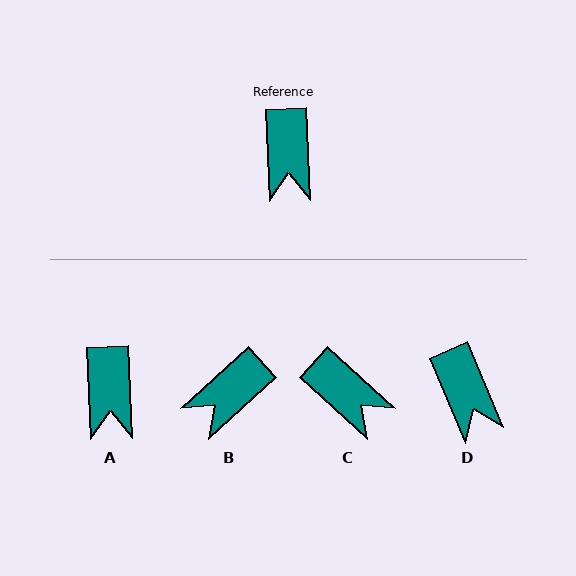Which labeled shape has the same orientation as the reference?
A.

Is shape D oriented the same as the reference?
No, it is off by about 21 degrees.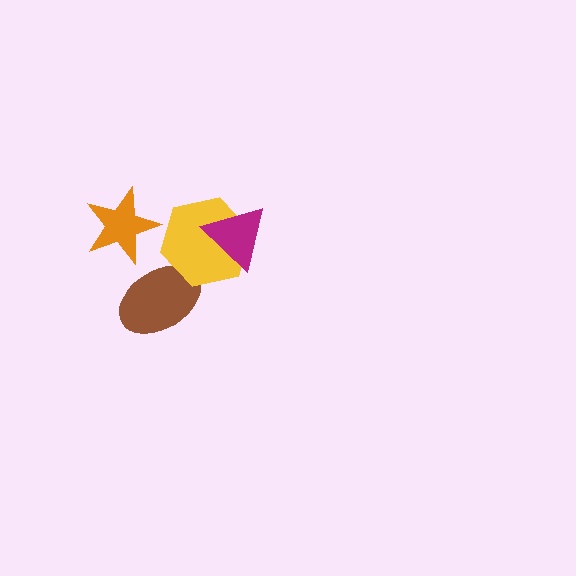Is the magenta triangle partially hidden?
No, no other shape covers it.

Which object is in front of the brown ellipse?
The yellow hexagon is in front of the brown ellipse.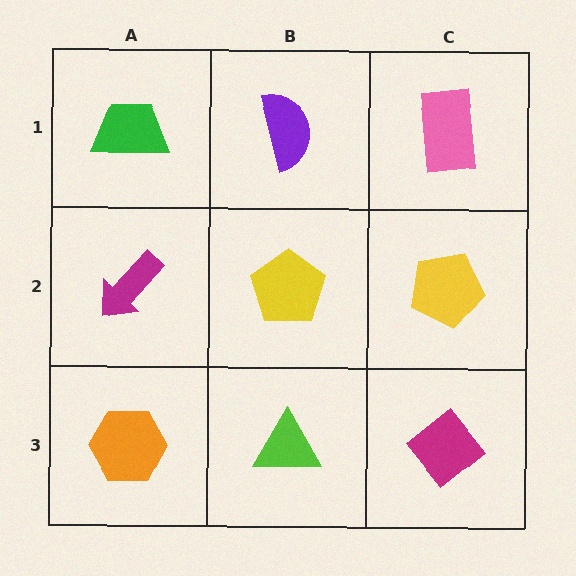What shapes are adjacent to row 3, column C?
A yellow pentagon (row 2, column C), a lime triangle (row 3, column B).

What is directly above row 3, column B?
A yellow pentagon.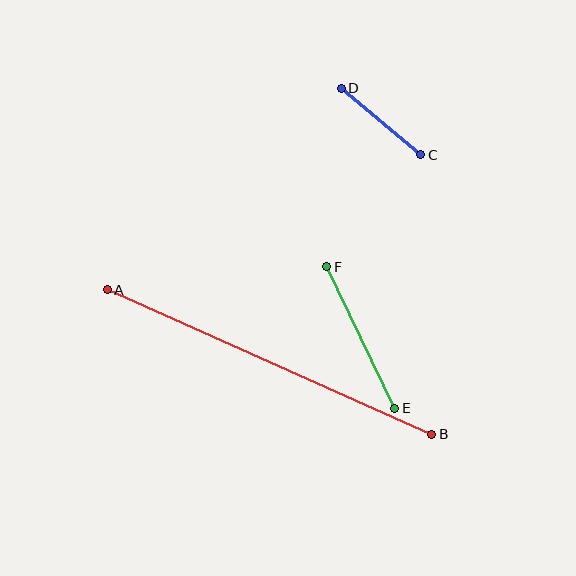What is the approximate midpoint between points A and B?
The midpoint is at approximately (269, 362) pixels.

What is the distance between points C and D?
The distance is approximately 104 pixels.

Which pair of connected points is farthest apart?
Points A and B are farthest apart.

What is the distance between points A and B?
The distance is approximately 355 pixels.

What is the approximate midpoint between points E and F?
The midpoint is at approximately (361, 337) pixels.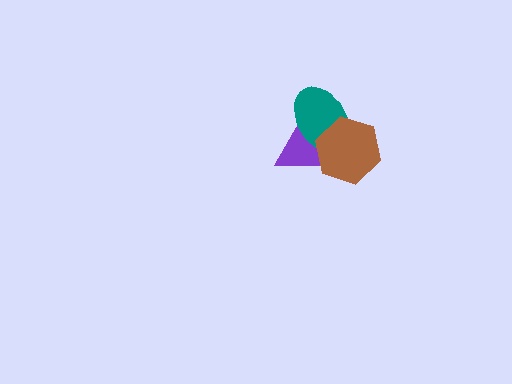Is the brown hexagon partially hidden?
No, no other shape covers it.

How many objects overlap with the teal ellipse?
2 objects overlap with the teal ellipse.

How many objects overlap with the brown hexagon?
2 objects overlap with the brown hexagon.